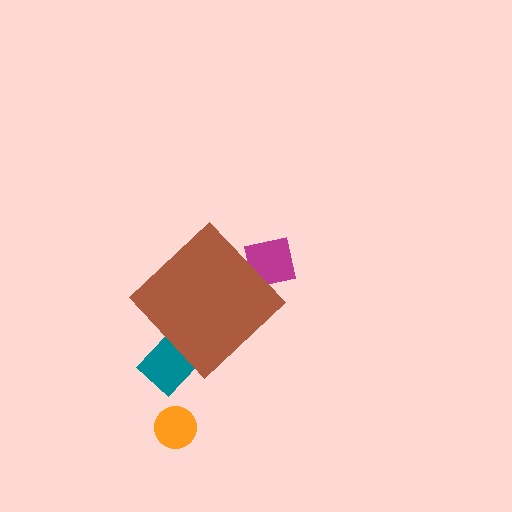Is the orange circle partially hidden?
No, the orange circle is fully visible.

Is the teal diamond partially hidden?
Yes, the teal diamond is partially hidden behind the brown diamond.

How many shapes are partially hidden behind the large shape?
2 shapes are partially hidden.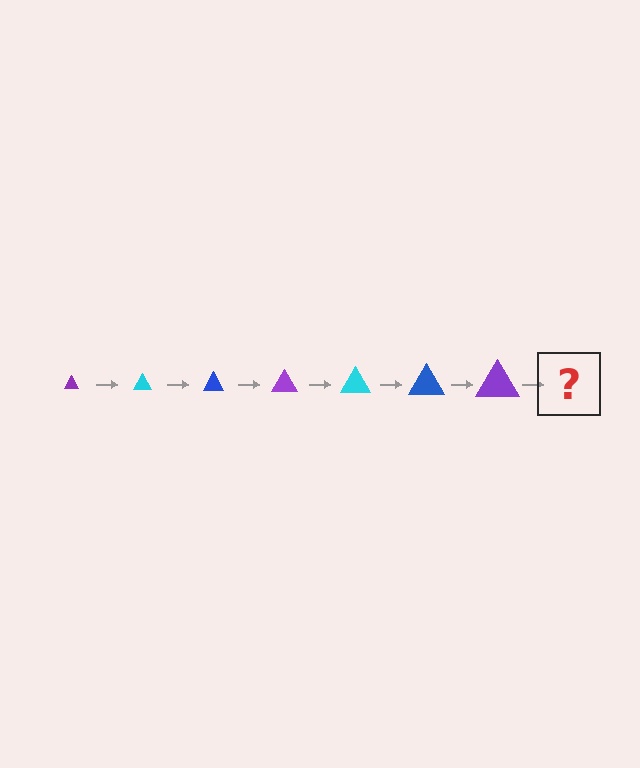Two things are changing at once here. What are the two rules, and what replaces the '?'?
The two rules are that the triangle grows larger each step and the color cycles through purple, cyan, and blue. The '?' should be a cyan triangle, larger than the previous one.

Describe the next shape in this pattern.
It should be a cyan triangle, larger than the previous one.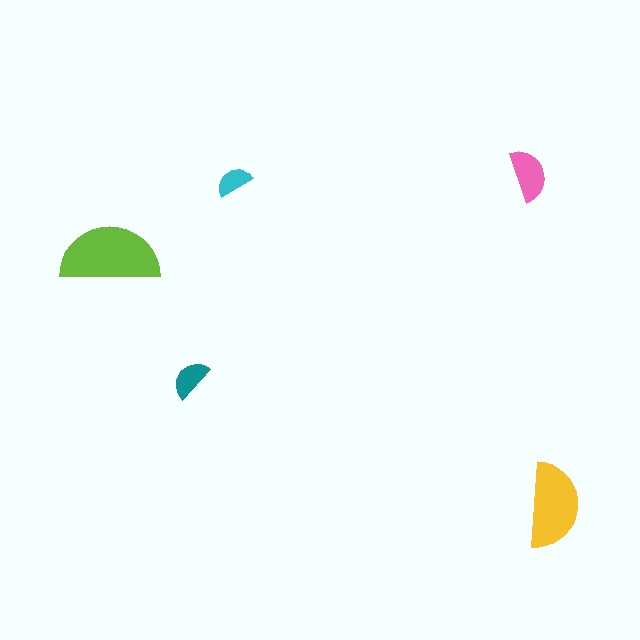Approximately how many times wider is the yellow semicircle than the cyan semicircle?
About 2.5 times wider.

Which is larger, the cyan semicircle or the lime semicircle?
The lime one.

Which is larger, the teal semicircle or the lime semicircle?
The lime one.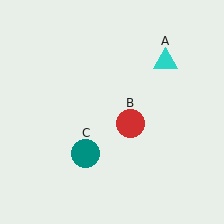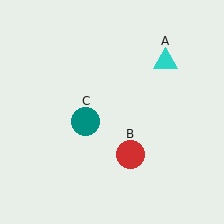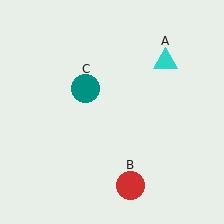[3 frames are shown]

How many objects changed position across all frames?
2 objects changed position: red circle (object B), teal circle (object C).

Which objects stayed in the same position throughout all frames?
Cyan triangle (object A) remained stationary.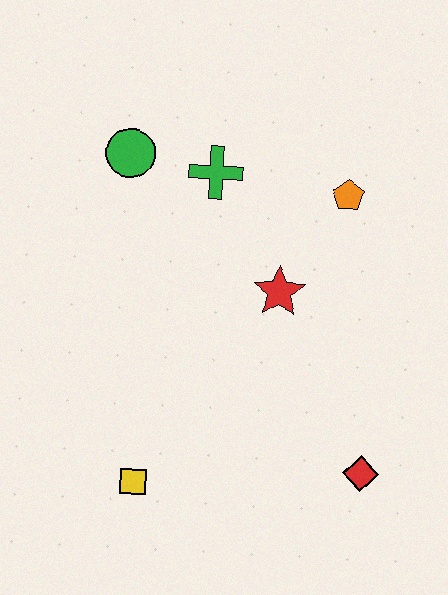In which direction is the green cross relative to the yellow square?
The green cross is above the yellow square.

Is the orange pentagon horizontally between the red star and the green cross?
No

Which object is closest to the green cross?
The green circle is closest to the green cross.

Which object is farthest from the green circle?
The red diamond is farthest from the green circle.